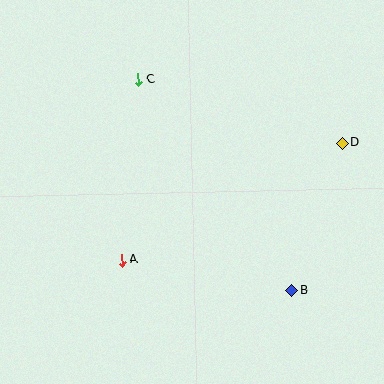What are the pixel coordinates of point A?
Point A is at (122, 260).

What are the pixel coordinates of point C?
Point C is at (138, 80).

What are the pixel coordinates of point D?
Point D is at (342, 143).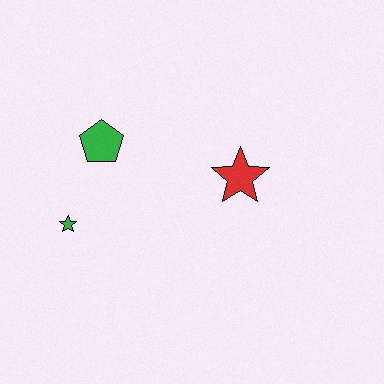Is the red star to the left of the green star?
No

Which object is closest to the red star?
The green pentagon is closest to the red star.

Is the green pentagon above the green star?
Yes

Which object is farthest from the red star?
The green star is farthest from the red star.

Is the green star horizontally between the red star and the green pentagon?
No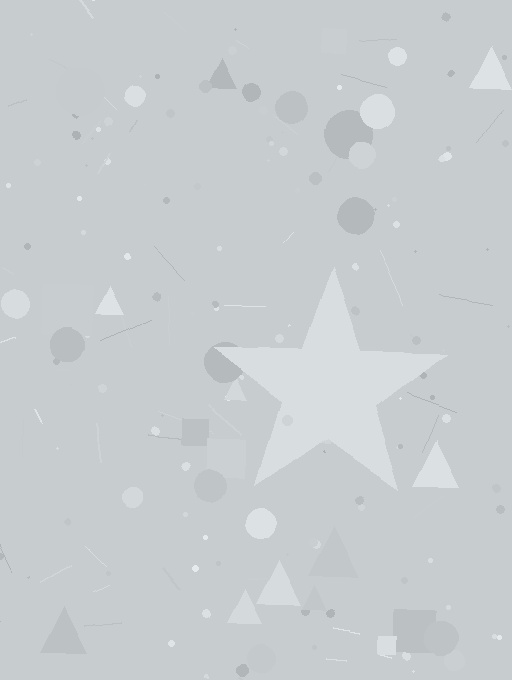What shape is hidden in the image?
A star is hidden in the image.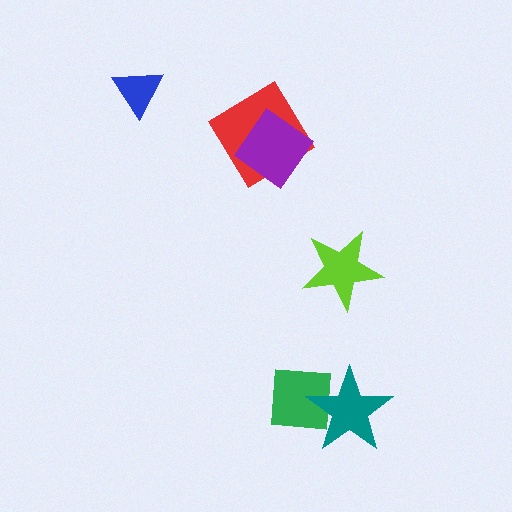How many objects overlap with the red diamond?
1 object overlaps with the red diamond.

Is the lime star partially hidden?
No, no other shape covers it.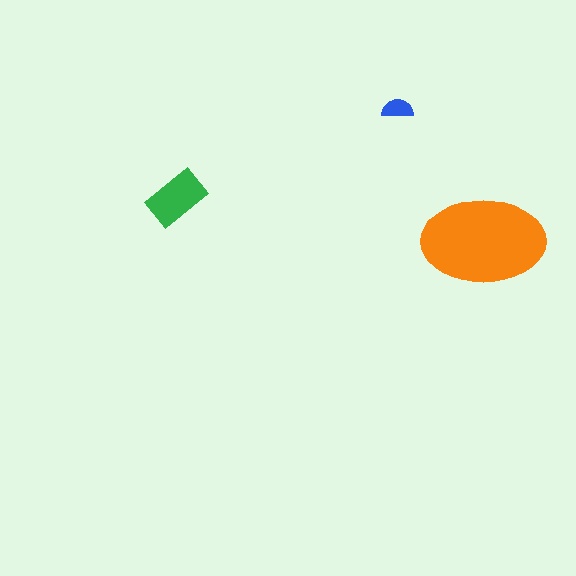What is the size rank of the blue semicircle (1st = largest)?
3rd.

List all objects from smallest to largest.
The blue semicircle, the green rectangle, the orange ellipse.